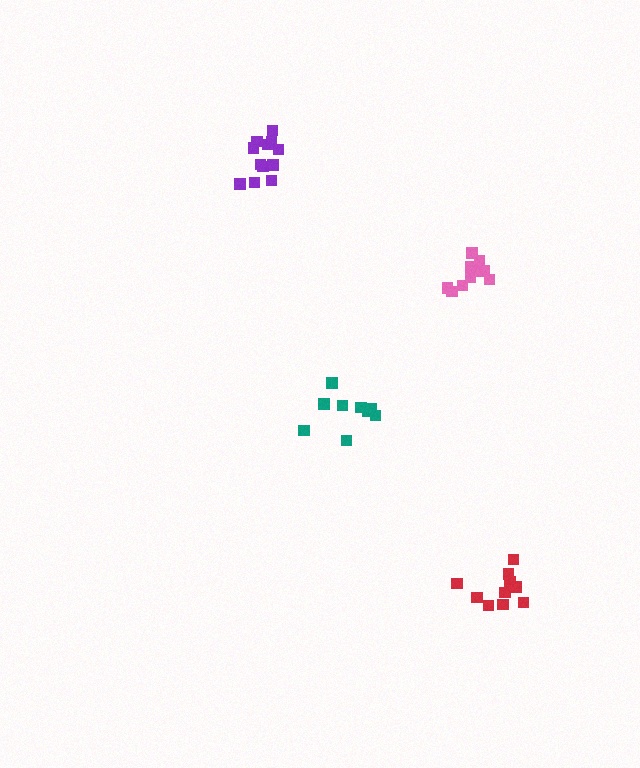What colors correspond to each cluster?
The clusters are colored: purple, teal, red, pink.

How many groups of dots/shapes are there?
There are 4 groups.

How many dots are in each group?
Group 1: 12 dots, Group 2: 9 dots, Group 3: 11 dots, Group 4: 10 dots (42 total).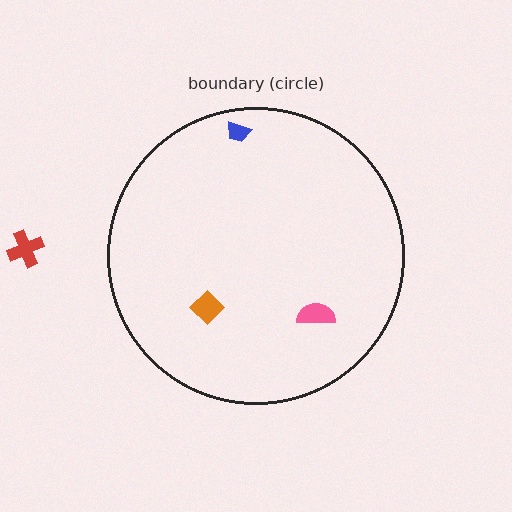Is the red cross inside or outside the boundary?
Outside.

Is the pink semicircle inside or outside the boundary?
Inside.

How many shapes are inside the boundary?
3 inside, 1 outside.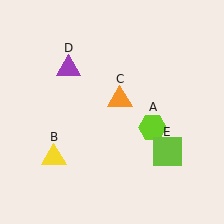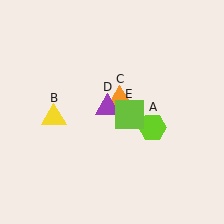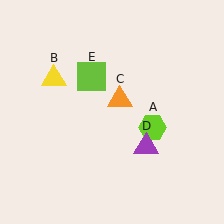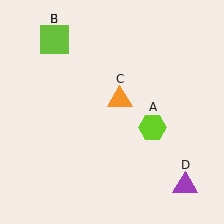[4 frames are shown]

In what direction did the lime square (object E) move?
The lime square (object E) moved up and to the left.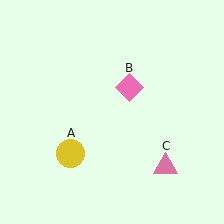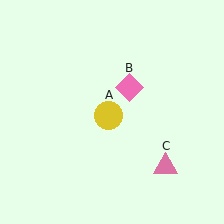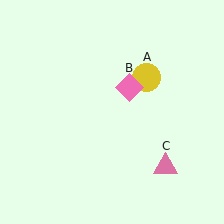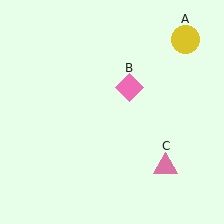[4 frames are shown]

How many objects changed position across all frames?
1 object changed position: yellow circle (object A).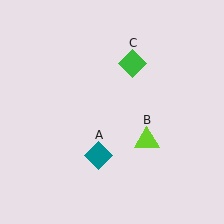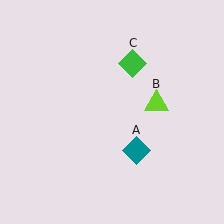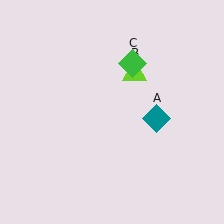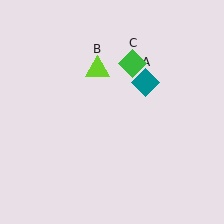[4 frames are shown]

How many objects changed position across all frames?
2 objects changed position: teal diamond (object A), lime triangle (object B).